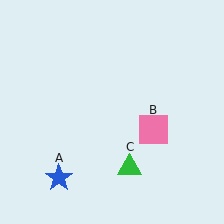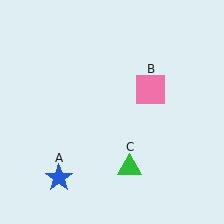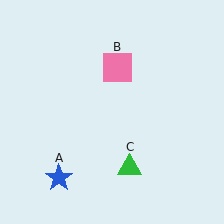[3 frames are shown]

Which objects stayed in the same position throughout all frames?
Blue star (object A) and green triangle (object C) remained stationary.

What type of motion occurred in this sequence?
The pink square (object B) rotated counterclockwise around the center of the scene.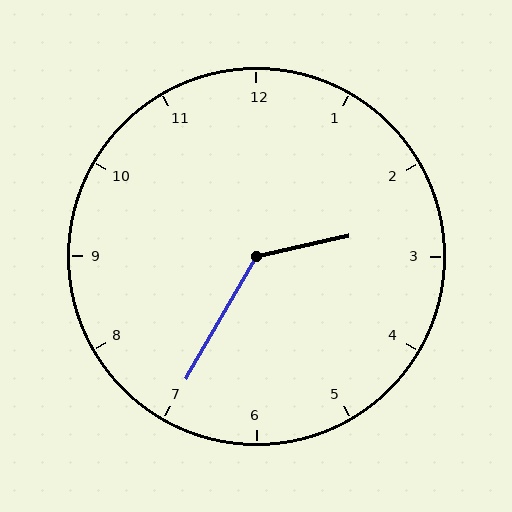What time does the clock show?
2:35.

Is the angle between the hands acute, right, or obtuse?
It is obtuse.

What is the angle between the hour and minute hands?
Approximately 132 degrees.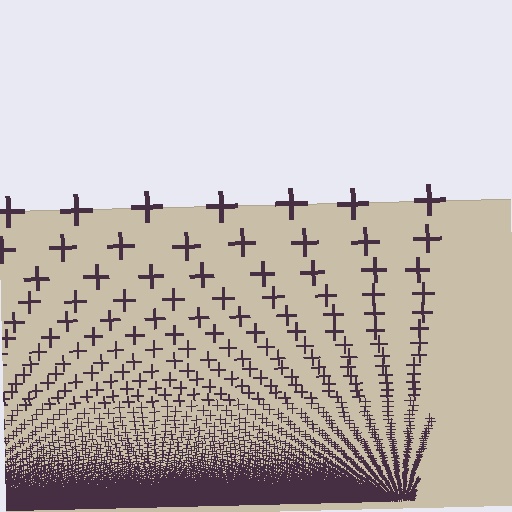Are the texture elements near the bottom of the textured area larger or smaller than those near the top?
Smaller. The gradient is inverted — elements near the bottom are smaller and denser.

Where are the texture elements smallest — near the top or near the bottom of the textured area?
Near the bottom.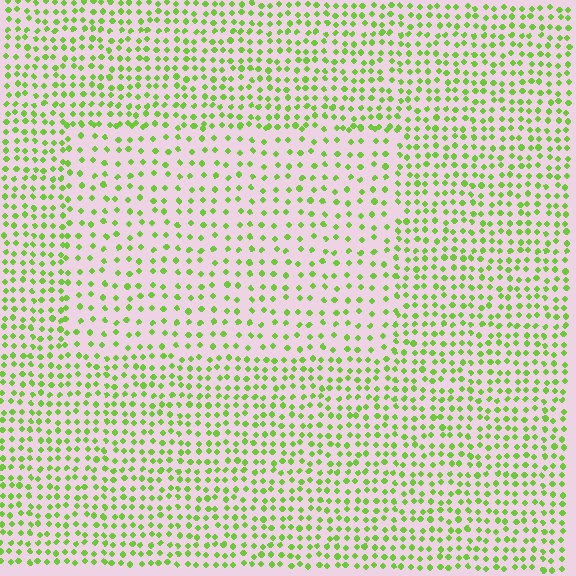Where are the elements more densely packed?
The elements are more densely packed outside the rectangle boundary.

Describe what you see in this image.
The image contains small lime elements arranged at two different densities. A rectangle-shaped region is visible where the elements are less densely packed than the surrounding area.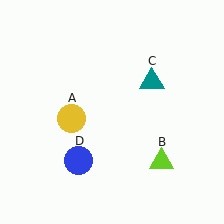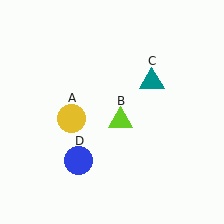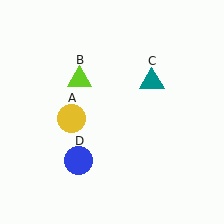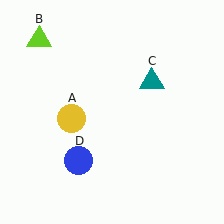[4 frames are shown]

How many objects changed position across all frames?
1 object changed position: lime triangle (object B).